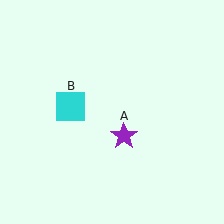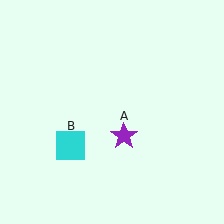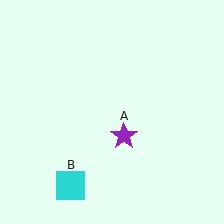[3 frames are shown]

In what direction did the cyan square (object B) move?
The cyan square (object B) moved down.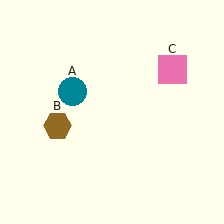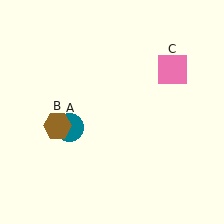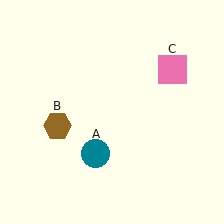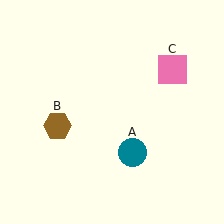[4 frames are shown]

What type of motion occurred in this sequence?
The teal circle (object A) rotated counterclockwise around the center of the scene.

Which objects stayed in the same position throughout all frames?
Brown hexagon (object B) and pink square (object C) remained stationary.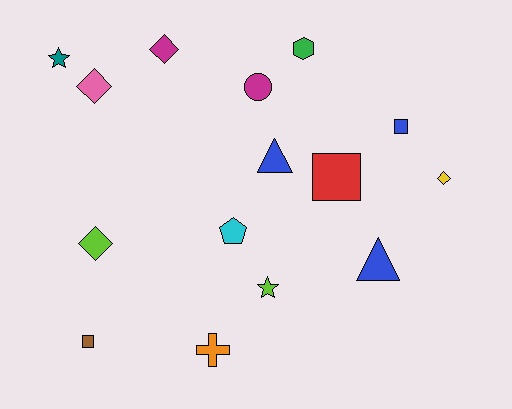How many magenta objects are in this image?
There are 2 magenta objects.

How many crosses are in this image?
There is 1 cross.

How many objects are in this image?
There are 15 objects.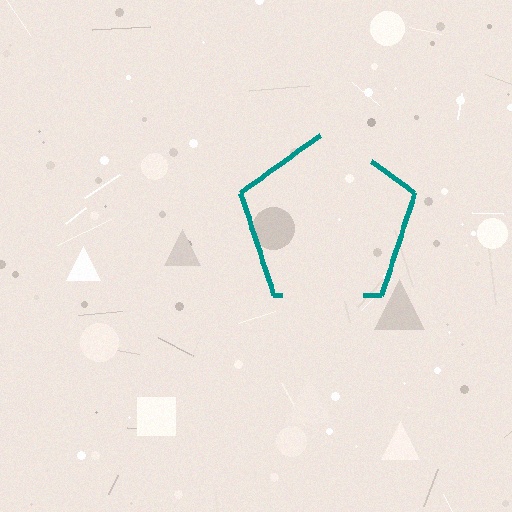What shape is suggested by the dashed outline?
The dashed outline suggests a pentagon.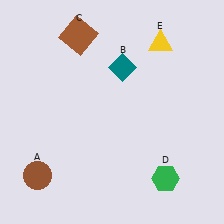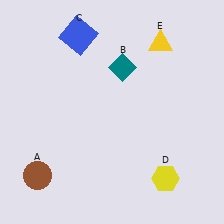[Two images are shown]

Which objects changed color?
C changed from brown to blue. D changed from green to yellow.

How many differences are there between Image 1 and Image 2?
There are 2 differences between the two images.